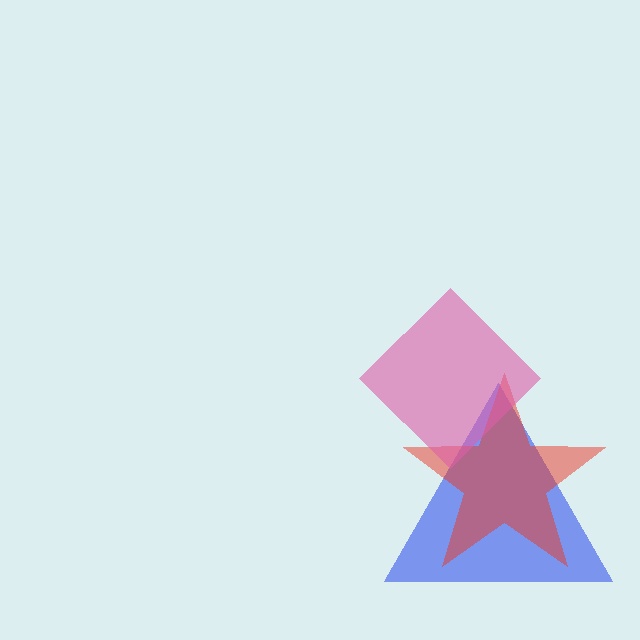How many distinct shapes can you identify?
There are 3 distinct shapes: a blue triangle, a red star, a pink diamond.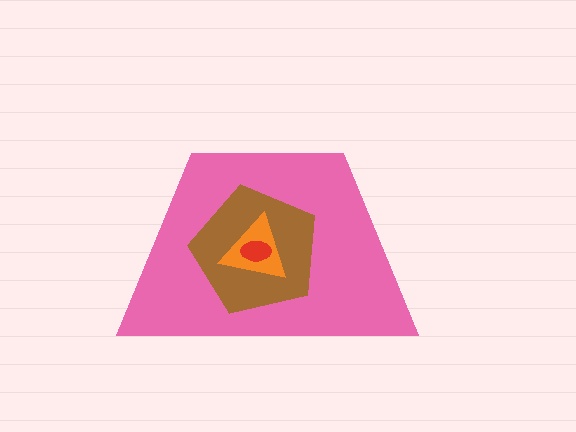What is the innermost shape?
The red ellipse.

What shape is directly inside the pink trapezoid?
The brown pentagon.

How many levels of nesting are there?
4.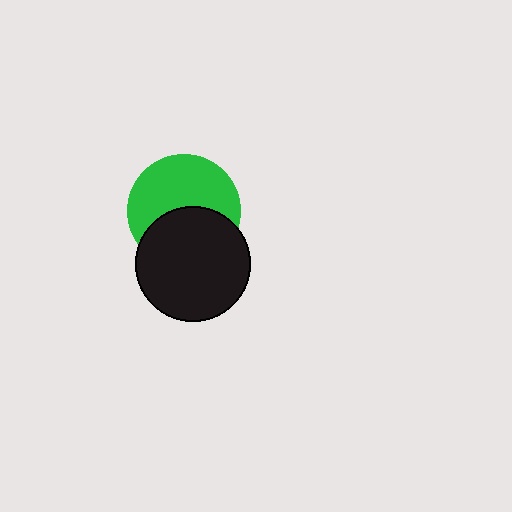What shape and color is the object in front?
The object in front is a black circle.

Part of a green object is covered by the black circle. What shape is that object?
It is a circle.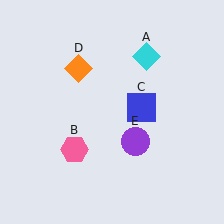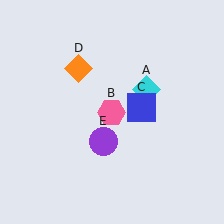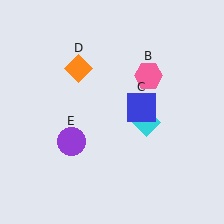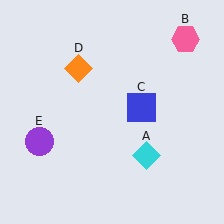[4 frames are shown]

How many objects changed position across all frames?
3 objects changed position: cyan diamond (object A), pink hexagon (object B), purple circle (object E).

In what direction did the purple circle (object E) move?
The purple circle (object E) moved left.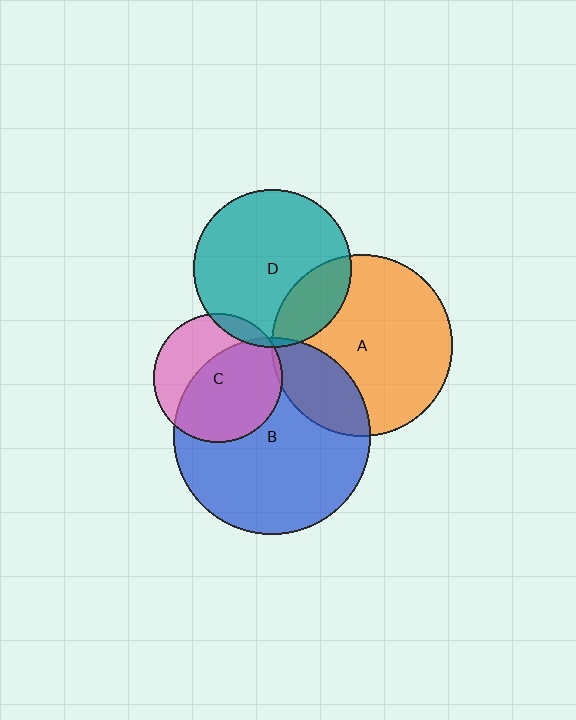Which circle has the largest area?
Circle B (blue).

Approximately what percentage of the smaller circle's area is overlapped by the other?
Approximately 20%.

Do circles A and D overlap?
Yes.